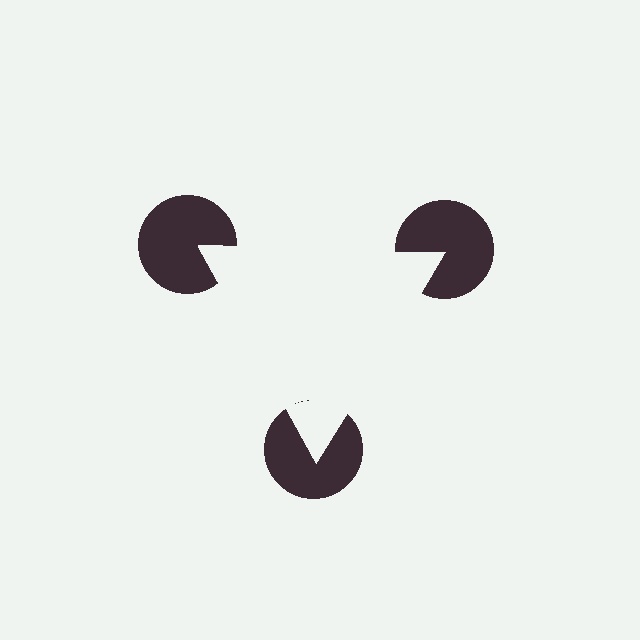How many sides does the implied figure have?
3 sides.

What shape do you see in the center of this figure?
An illusory triangle — its edges are inferred from the aligned wedge cuts in the pac-man discs, not physically drawn.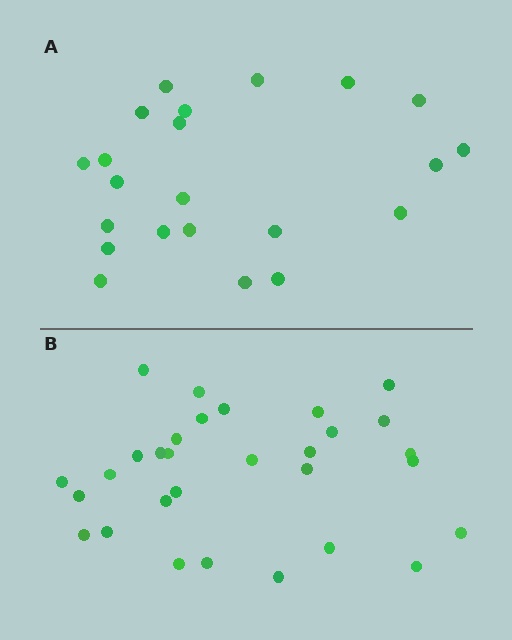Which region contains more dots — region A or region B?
Region B (the bottom region) has more dots.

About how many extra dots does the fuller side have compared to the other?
Region B has roughly 8 or so more dots than region A.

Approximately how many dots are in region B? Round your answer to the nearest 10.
About 30 dots.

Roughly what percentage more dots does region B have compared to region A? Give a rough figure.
About 35% more.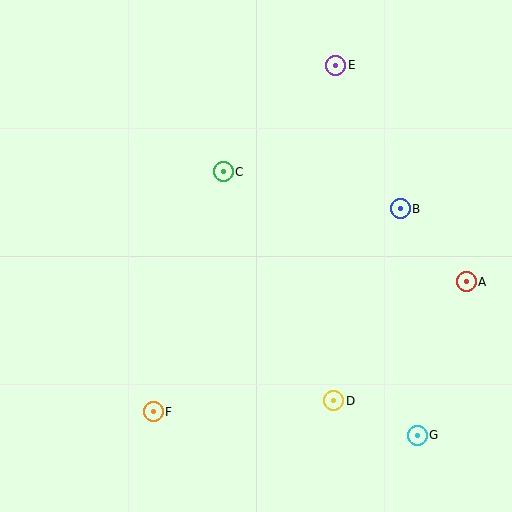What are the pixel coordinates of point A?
Point A is at (466, 282).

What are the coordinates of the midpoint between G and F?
The midpoint between G and F is at (285, 423).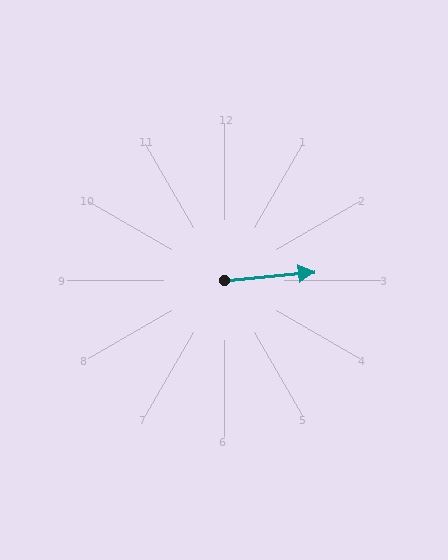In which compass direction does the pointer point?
East.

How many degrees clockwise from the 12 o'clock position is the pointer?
Approximately 85 degrees.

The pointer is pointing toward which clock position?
Roughly 3 o'clock.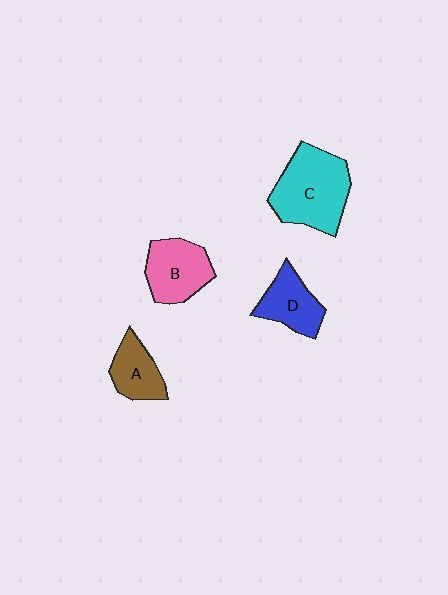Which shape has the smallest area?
Shape A (brown).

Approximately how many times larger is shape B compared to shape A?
Approximately 1.4 times.